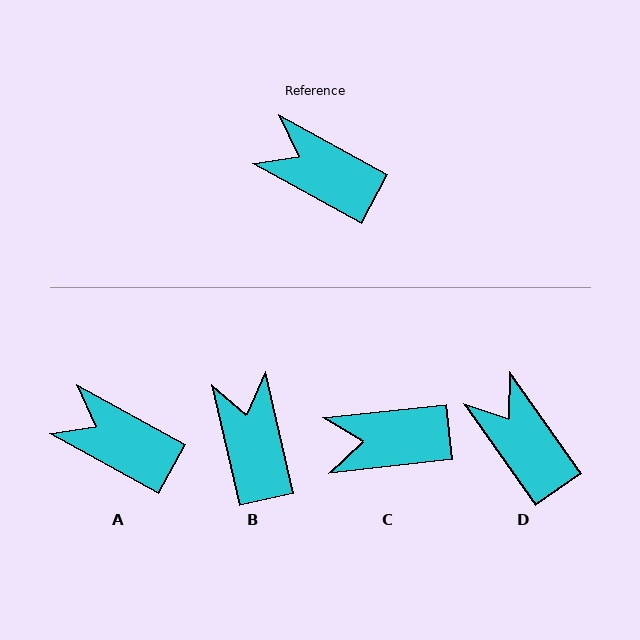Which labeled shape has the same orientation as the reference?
A.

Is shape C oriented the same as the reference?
No, it is off by about 35 degrees.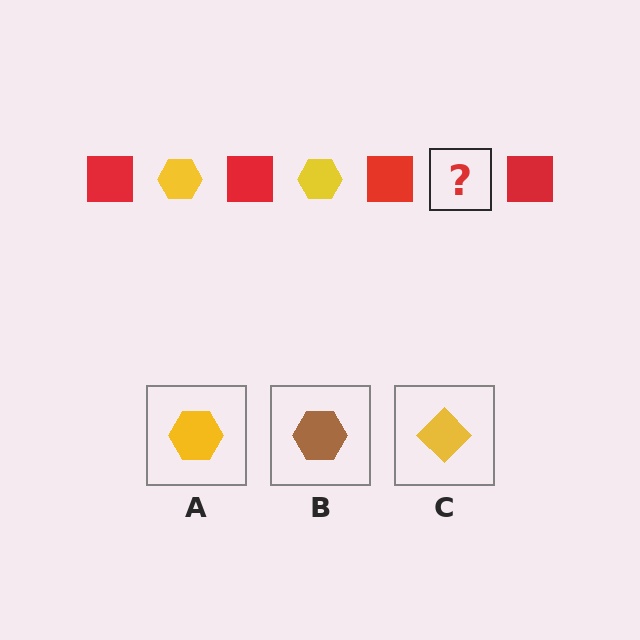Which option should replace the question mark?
Option A.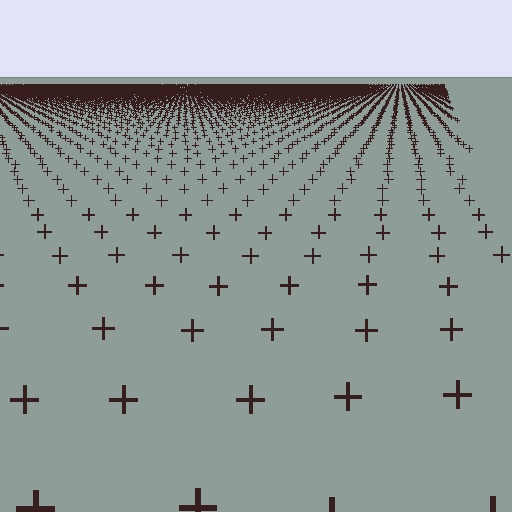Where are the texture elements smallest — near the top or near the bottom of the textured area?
Near the top.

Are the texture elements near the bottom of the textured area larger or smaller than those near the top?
Larger. Near the bottom, elements are closer to the viewer and appear at a bigger on-screen size.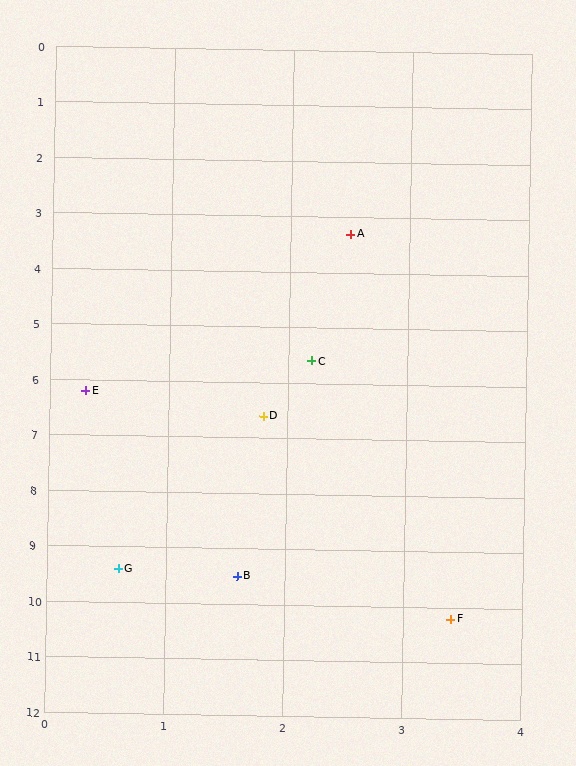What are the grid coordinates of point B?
Point B is at approximately (1.6, 9.5).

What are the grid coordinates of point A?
Point A is at approximately (2.5, 3.3).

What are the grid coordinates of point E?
Point E is at approximately (0.3, 6.2).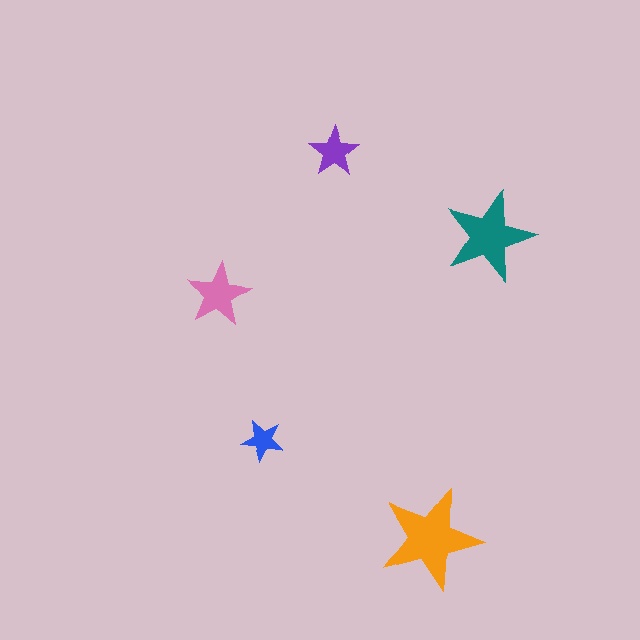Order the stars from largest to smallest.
the orange one, the teal one, the pink one, the purple one, the blue one.